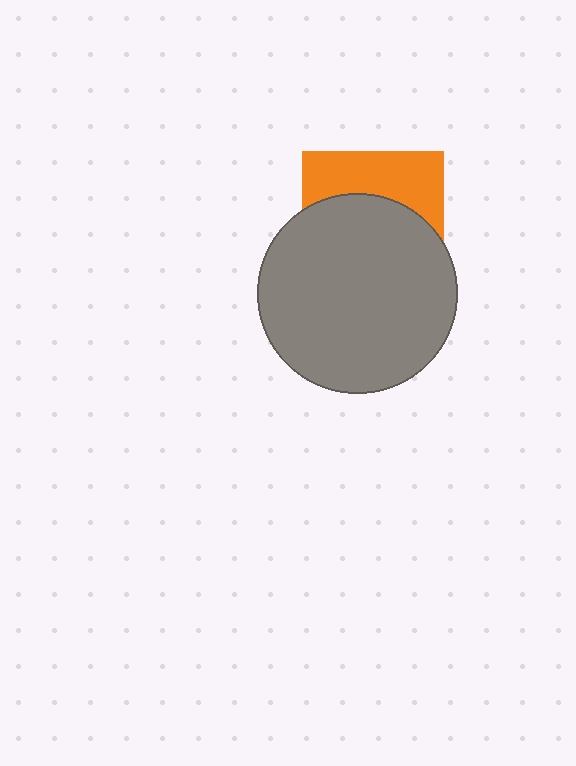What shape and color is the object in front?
The object in front is a gray circle.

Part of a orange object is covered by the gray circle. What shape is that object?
It is a square.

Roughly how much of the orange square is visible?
A small part of it is visible (roughly 37%).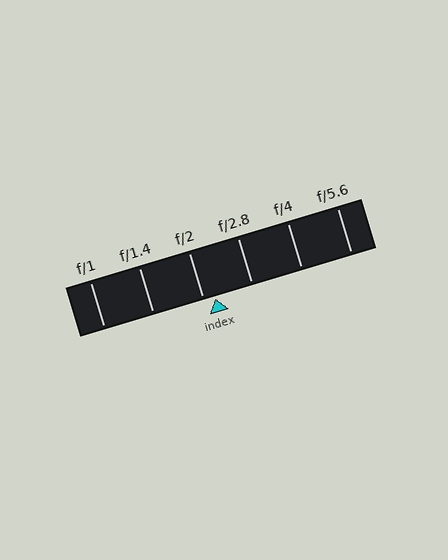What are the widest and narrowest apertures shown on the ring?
The widest aperture shown is f/1 and the narrowest is f/5.6.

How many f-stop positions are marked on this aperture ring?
There are 6 f-stop positions marked.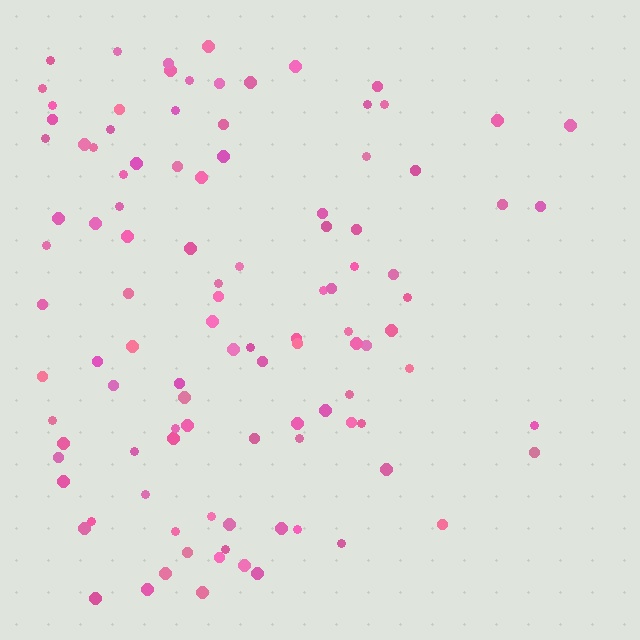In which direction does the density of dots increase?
From right to left, with the left side densest.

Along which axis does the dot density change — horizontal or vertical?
Horizontal.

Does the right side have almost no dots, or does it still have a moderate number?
Still a moderate number, just noticeably fewer than the left.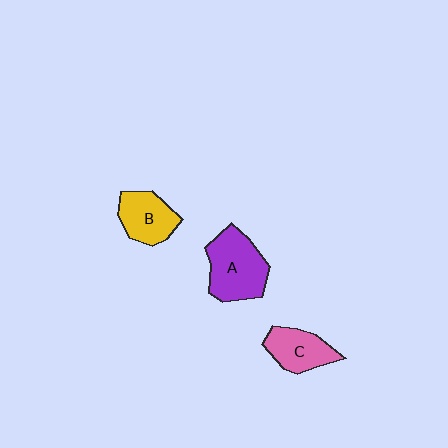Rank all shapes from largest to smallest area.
From largest to smallest: A (purple), B (yellow), C (pink).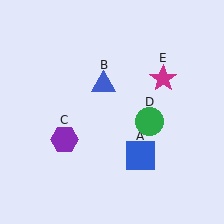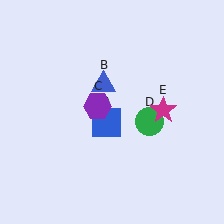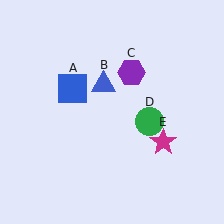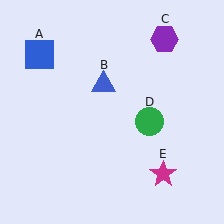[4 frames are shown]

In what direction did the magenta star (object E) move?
The magenta star (object E) moved down.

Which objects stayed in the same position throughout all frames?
Blue triangle (object B) and green circle (object D) remained stationary.